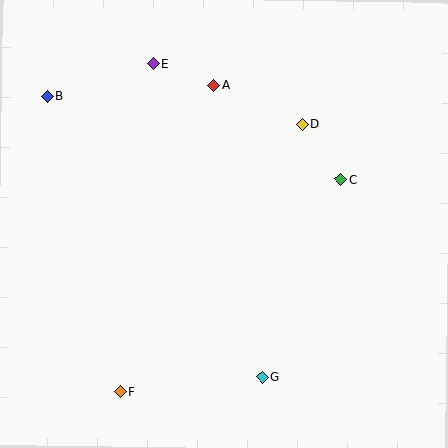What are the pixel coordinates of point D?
Point D is at (303, 124).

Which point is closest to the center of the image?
Point C at (340, 179) is closest to the center.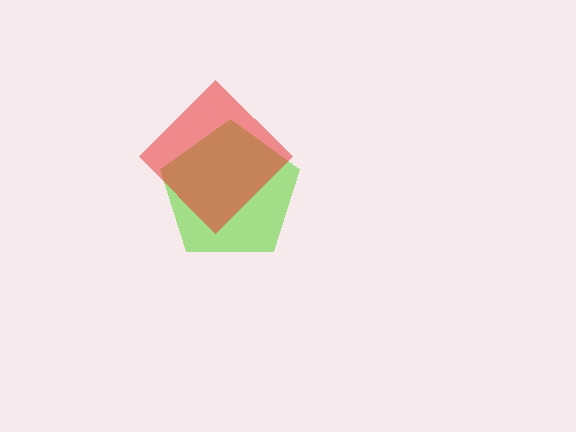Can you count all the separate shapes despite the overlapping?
Yes, there are 2 separate shapes.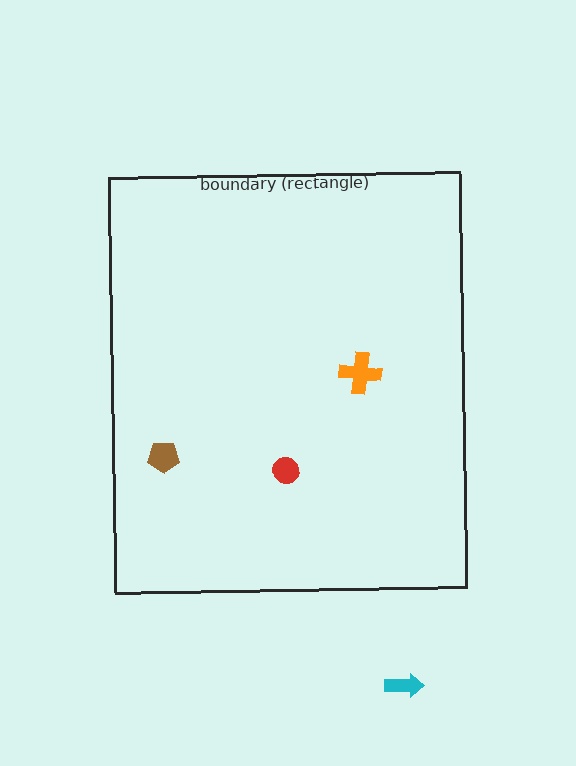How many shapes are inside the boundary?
3 inside, 1 outside.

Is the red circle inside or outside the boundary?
Inside.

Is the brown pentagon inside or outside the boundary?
Inside.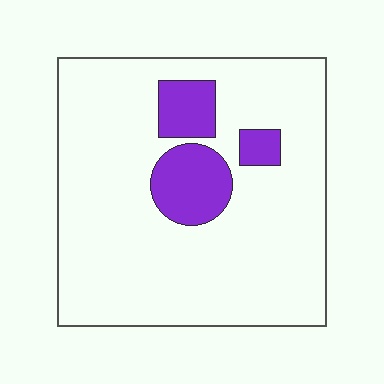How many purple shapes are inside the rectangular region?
3.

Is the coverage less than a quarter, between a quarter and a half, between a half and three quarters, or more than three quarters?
Less than a quarter.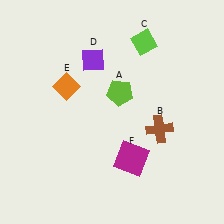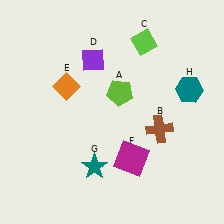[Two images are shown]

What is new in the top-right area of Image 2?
A teal hexagon (H) was added in the top-right area of Image 2.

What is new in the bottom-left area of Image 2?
A teal star (G) was added in the bottom-left area of Image 2.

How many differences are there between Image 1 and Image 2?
There are 2 differences between the two images.